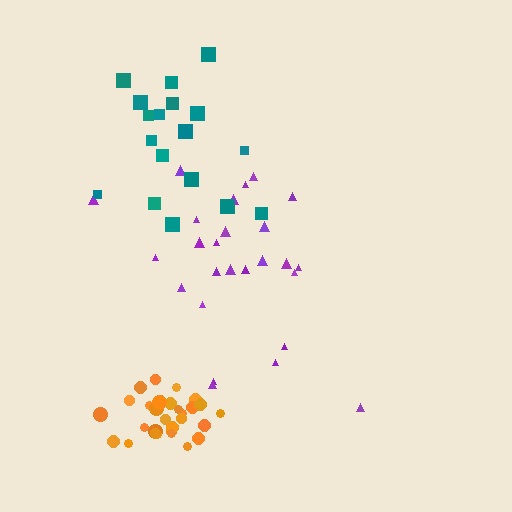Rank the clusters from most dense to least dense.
orange, purple, teal.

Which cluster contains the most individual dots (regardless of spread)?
Orange (30).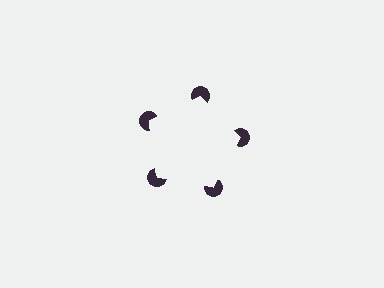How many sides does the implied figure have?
5 sides.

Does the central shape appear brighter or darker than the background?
It typically appears slightly brighter than the background, even though no actual brightness change is drawn.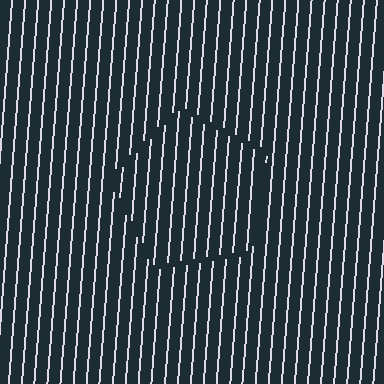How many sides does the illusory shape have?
5 sides — the line-ends trace a pentagon.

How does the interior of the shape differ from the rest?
The interior of the shape contains the same grating, shifted by half a period — the contour is defined by the phase discontinuity where line-ends from the inner and outer gratings abut.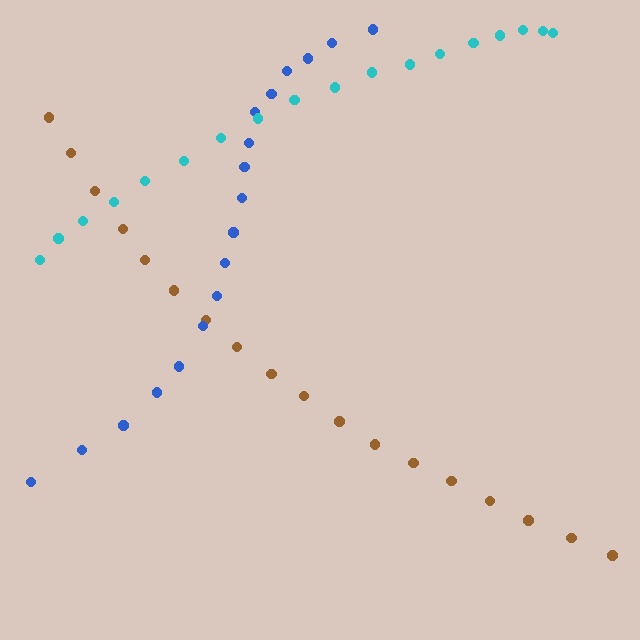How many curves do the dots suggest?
There are 3 distinct paths.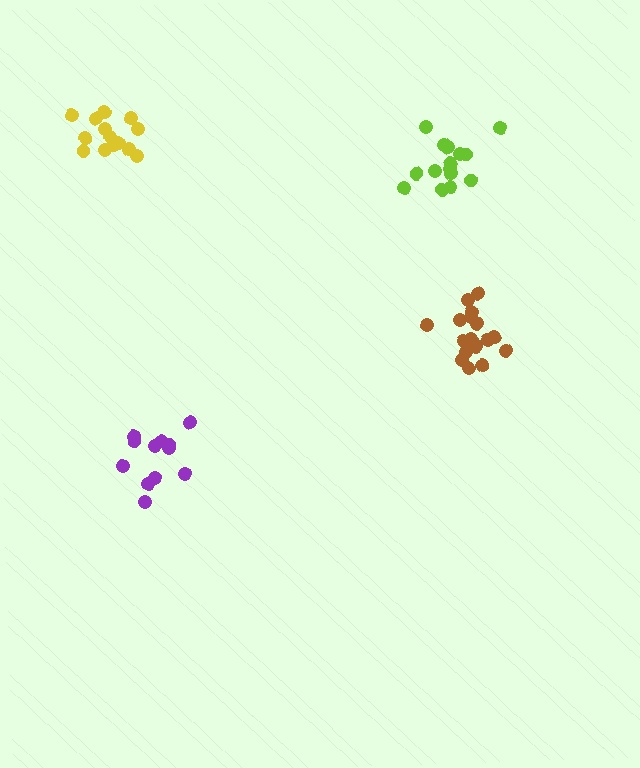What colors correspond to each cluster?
The clusters are colored: lime, brown, purple, yellow.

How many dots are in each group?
Group 1: 15 dots, Group 2: 18 dots, Group 3: 12 dots, Group 4: 14 dots (59 total).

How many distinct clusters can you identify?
There are 4 distinct clusters.